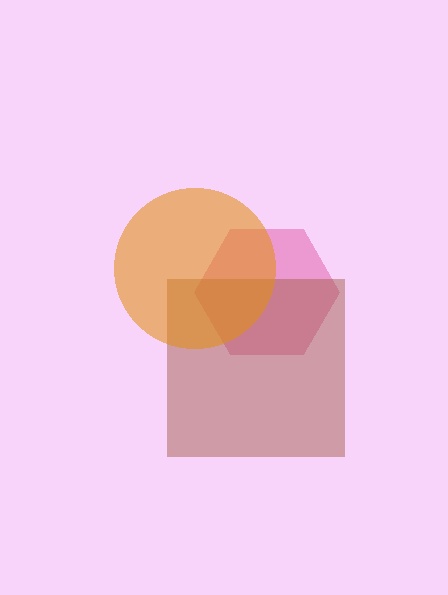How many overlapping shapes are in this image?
There are 3 overlapping shapes in the image.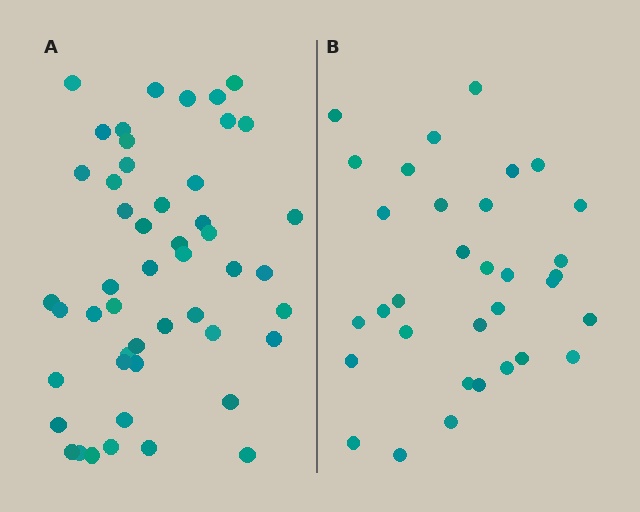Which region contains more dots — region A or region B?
Region A (the left region) has more dots.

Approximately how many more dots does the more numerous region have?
Region A has approximately 15 more dots than region B.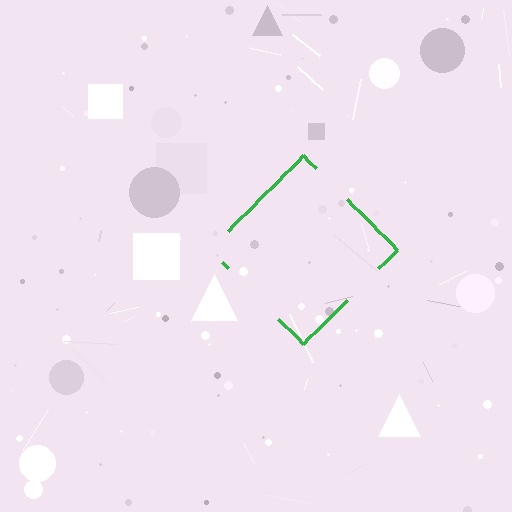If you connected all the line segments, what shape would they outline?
They would outline a diamond.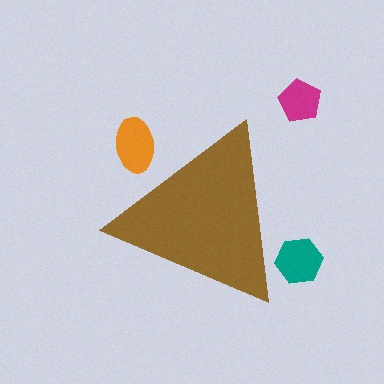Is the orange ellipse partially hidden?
Yes, the orange ellipse is partially hidden behind the brown triangle.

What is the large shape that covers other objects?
A brown triangle.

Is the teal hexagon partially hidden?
Yes, the teal hexagon is partially hidden behind the brown triangle.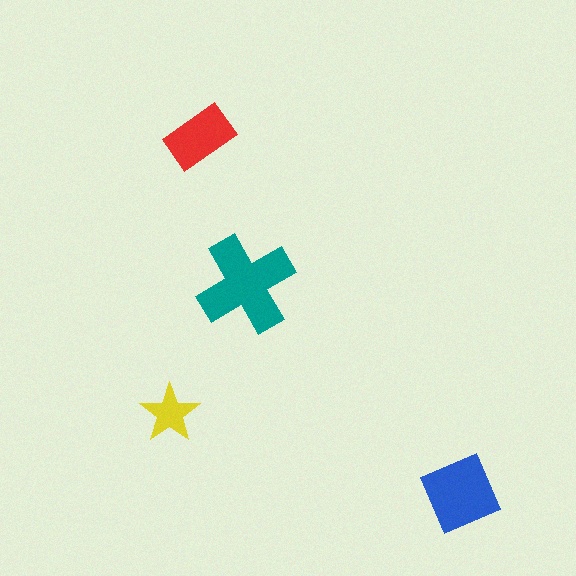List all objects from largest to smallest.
The teal cross, the blue diamond, the red rectangle, the yellow star.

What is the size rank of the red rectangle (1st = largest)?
3rd.